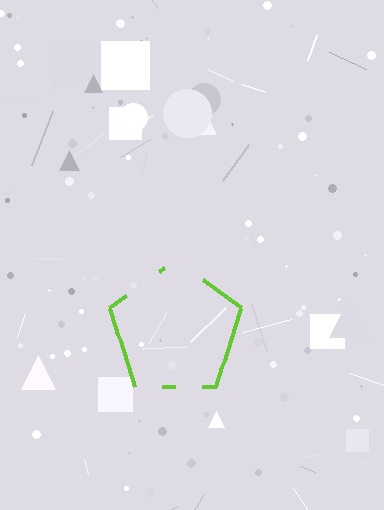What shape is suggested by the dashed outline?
The dashed outline suggests a pentagon.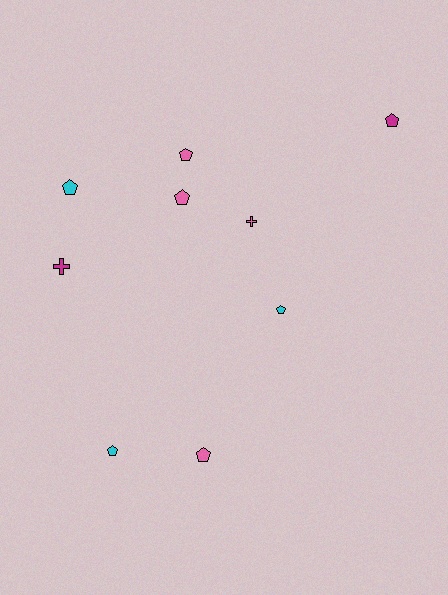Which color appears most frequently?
Pink, with 4 objects.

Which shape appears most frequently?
Pentagon, with 7 objects.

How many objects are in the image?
There are 9 objects.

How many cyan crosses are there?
There are no cyan crosses.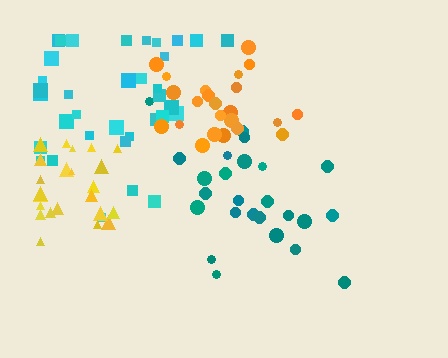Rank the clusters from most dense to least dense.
orange, yellow, teal, cyan.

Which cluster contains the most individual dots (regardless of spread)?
Cyan (35).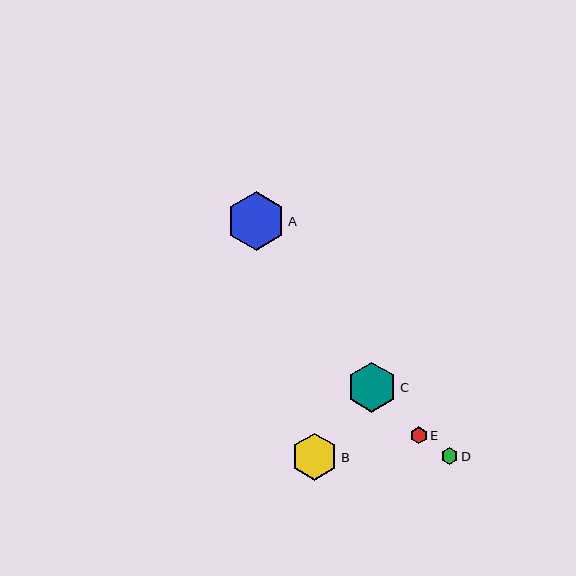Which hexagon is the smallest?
Hexagon D is the smallest with a size of approximately 17 pixels.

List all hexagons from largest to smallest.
From largest to smallest: A, C, B, E, D.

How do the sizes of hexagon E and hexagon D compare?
Hexagon E and hexagon D are approximately the same size.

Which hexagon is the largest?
Hexagon A is the largest with a size of approximately 58 pixels.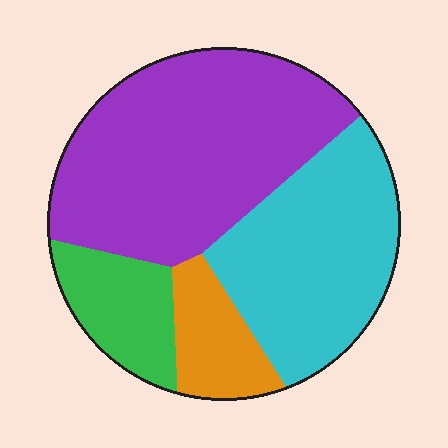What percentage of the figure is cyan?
Cyan takes up between a sixth and a third of the figure.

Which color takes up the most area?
Purple, at roughly 45%.